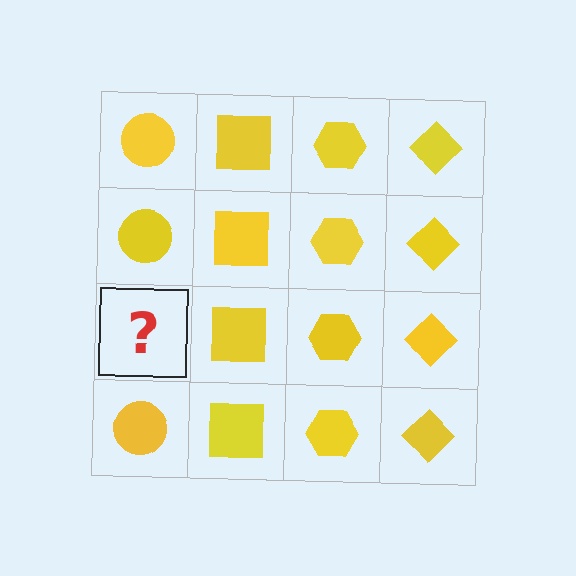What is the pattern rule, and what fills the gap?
The rule is that each column has a consistent shape. The gap should be filled with a yellow circle.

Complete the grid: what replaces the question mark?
The question mark should be replaced with a yellow circle.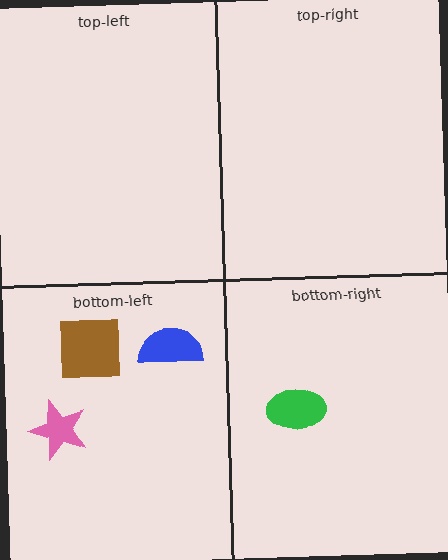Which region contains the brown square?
The bottom-left region.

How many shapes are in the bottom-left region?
3.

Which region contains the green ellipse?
The bottom-right region.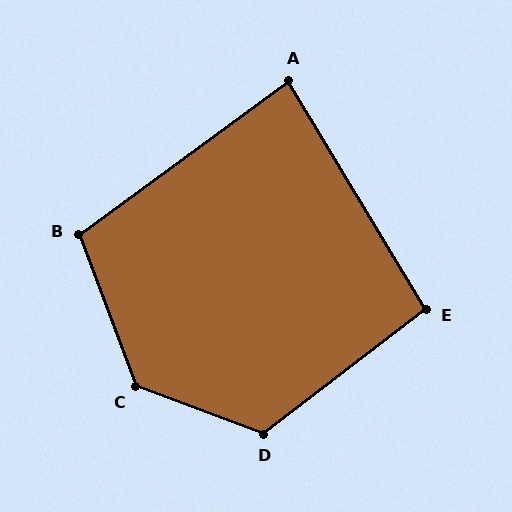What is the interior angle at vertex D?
Approximately 122 degrees (obtuse).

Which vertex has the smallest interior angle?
A, at approximately 85 degrees.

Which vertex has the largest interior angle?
C, at approximately 130 degrees.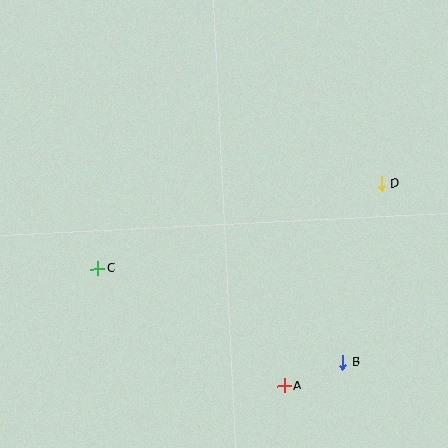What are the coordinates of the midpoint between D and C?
The midpoint between D and C is at (240, 226).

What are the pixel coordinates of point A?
Point A is at (284, 386).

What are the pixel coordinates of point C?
Point C is at (98, 268).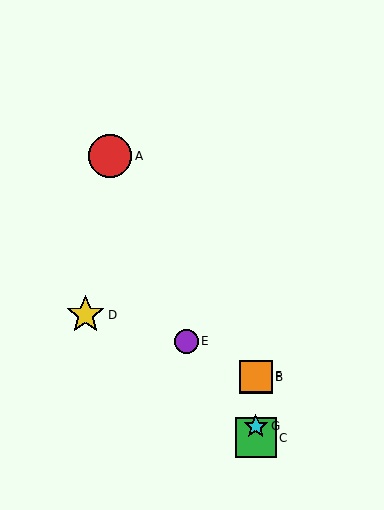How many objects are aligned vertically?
4 objects (B, C, F, G) are aligned vertically.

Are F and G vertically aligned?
Yes, both are at x≈256.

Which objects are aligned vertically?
Objects B, C, F, G are aligned vertically.